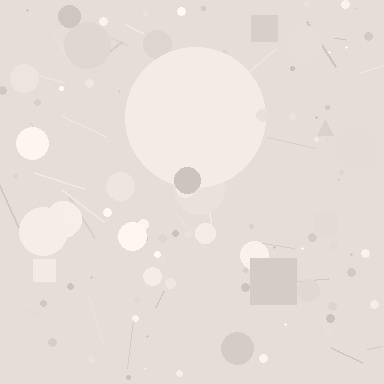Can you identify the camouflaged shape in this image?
The camouflaged shape is a circle.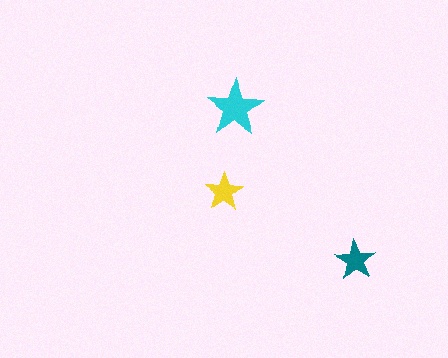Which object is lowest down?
The teal star is bottommost.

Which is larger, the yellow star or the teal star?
The teal one.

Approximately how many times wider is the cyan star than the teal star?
About 1.5 times wider.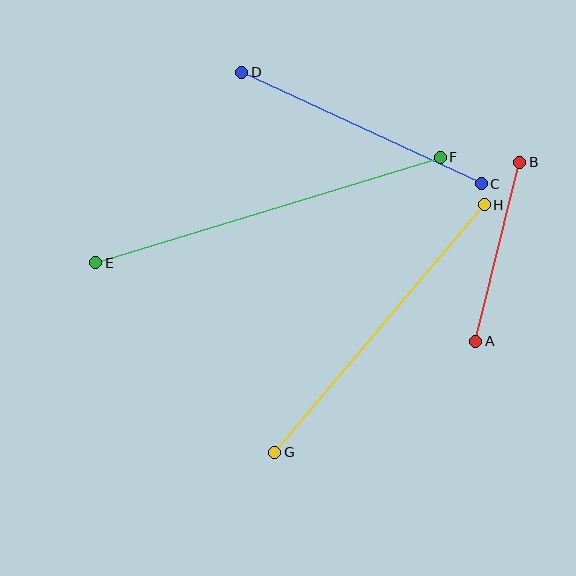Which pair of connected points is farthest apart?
Points E and F are farthest apart.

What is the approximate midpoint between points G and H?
The midpoint is at approximately (379, 328) pixels.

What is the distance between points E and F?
The distance is approximately 360 pixels.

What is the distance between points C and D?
The distance is approximately 264 pixels.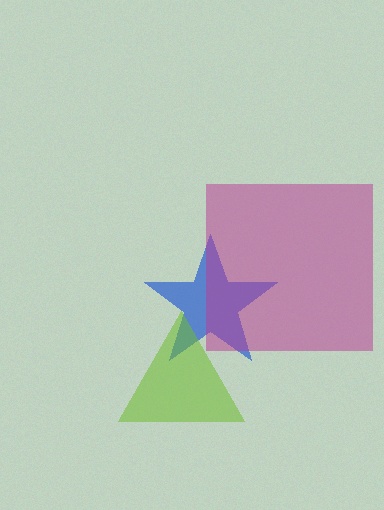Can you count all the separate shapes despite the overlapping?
Yes, there are 3 separate shapes.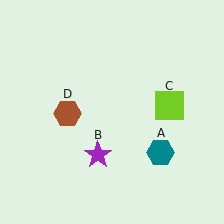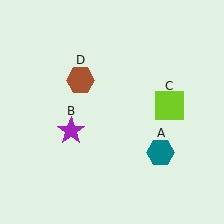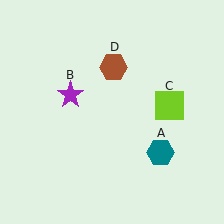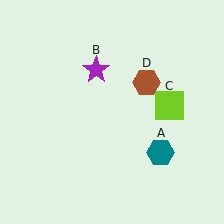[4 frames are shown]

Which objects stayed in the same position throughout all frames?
Teal hexagon (object A) and lime square (object C) remained stationary.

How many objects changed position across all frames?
2 objects changed position: purple star (object B), brown hexagon (object D).